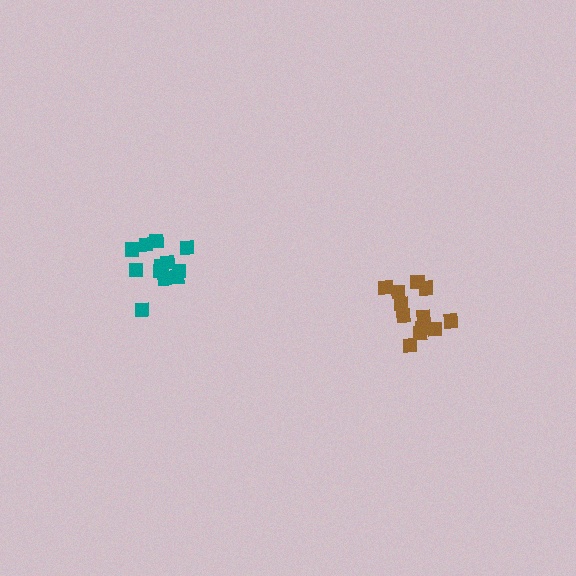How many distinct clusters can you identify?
There are 2 distinct clusters.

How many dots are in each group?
Group 1: 12 dots, Group 2: 12 dots (24 total).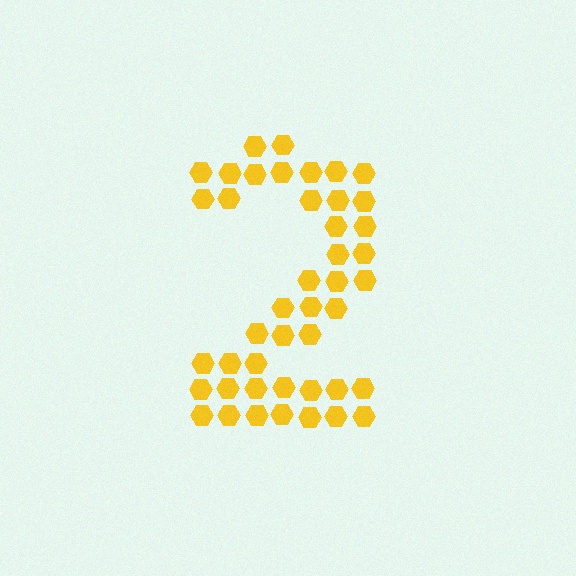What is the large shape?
The large shape is the digit 2.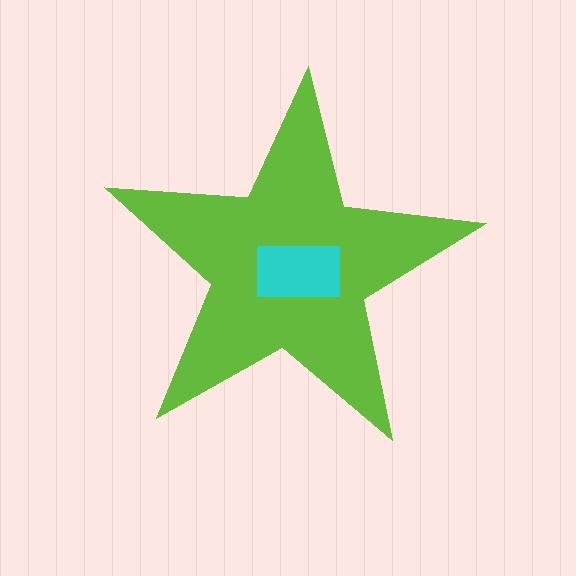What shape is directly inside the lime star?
The cyan rectangle.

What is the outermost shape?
The lime star.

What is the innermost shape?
The cyan rectangle.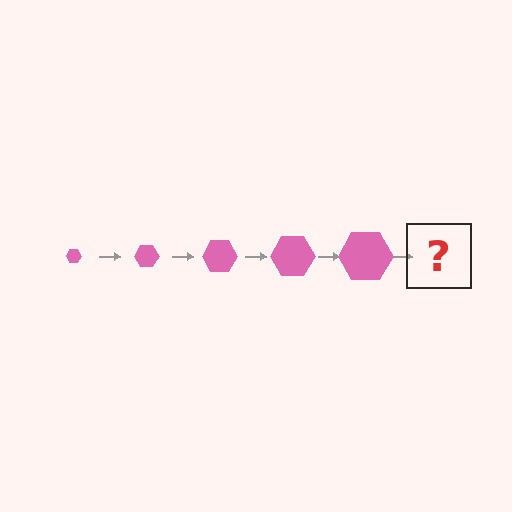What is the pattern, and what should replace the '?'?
The pattern is that the hexagon gets progressively larger each step. The '?' should be a pink hexagon, larger than the previous one.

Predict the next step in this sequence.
The next step is a pink hexagon, larger than the previous one.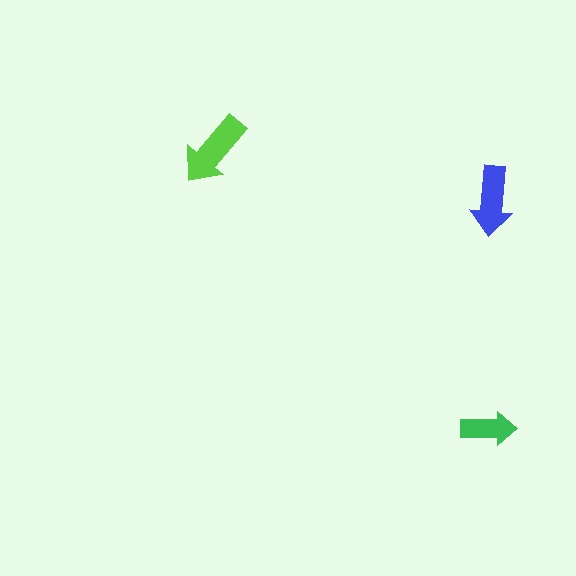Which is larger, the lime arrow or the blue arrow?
The lime one.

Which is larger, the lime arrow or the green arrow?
The lime one.